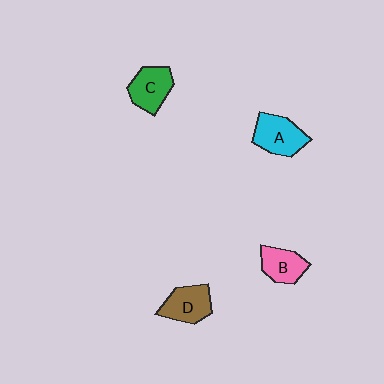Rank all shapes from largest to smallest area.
From largest to smallest: A (cyan), C (green), D (brown), B (pink).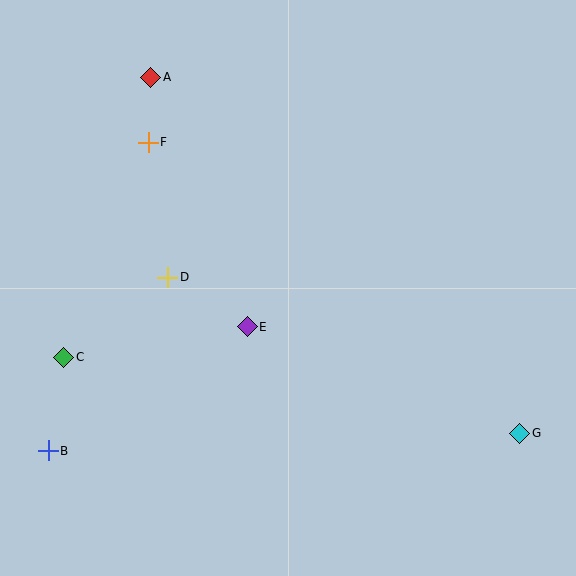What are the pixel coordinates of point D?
Point D is at (168, 277).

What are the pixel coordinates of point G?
Point G is at (520, 433).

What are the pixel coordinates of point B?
Point B is at (48, 451).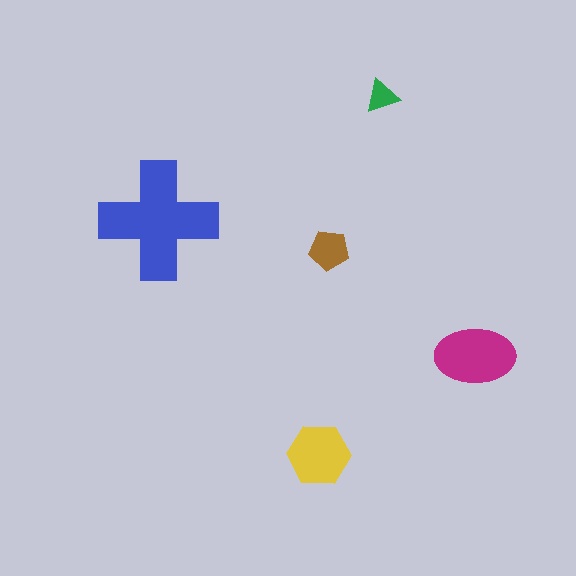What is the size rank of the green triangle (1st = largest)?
5th.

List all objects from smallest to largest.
The green triangle, the brown pentagon, the yellow hexagon, the magenta ellipse, the blue cross.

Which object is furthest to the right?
The magenta ellipse is rightmost.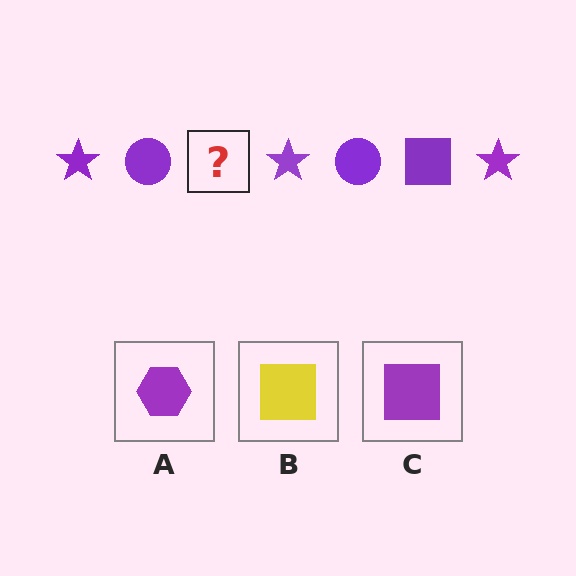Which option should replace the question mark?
Option C.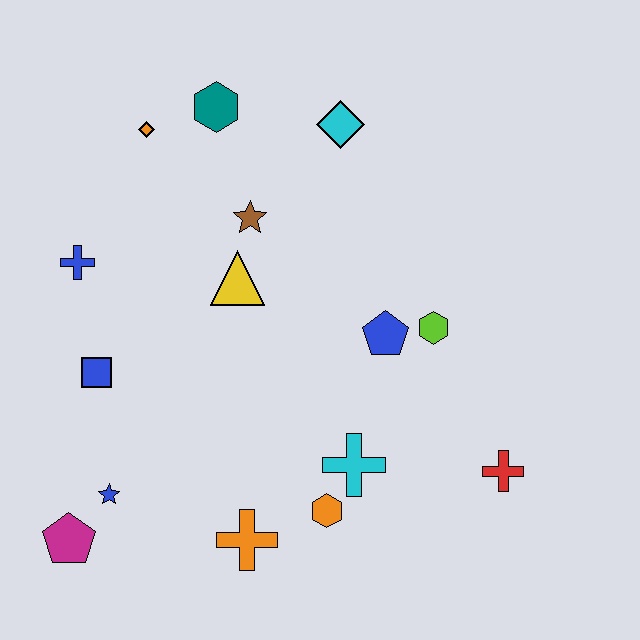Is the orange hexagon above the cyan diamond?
No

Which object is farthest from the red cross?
The orange diamond is farthest from the red cross.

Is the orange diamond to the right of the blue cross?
Yes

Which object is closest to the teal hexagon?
The orange diamond is closest to the teal hexagon.